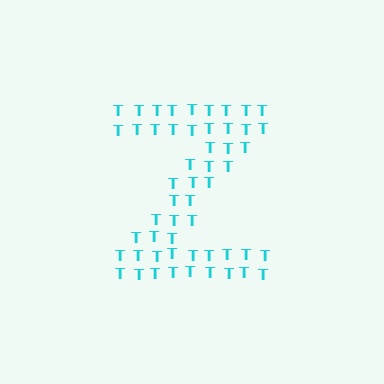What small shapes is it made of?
It is made of small letter T's.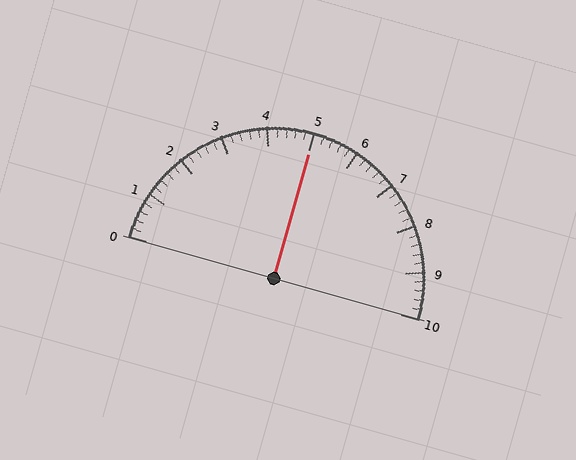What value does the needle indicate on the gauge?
The needle indicates approximately 5.0.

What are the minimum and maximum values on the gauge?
The gauge ranges from 0 to 10.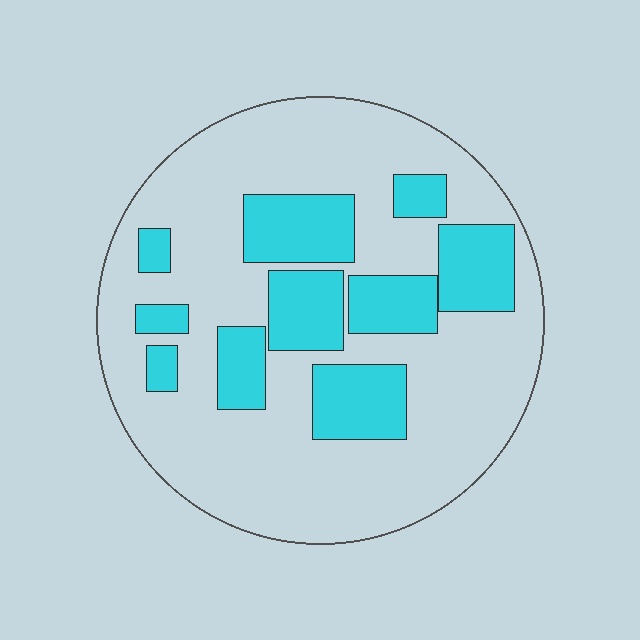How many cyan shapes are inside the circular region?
10.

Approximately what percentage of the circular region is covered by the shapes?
Approximately 30%.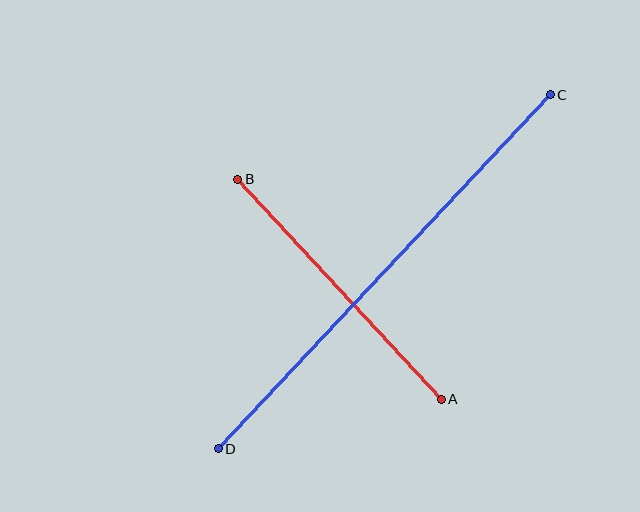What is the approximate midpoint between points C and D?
The midpoint is at approximately (384, 272) pixels.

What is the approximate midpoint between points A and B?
The midpoint is at approximately (340, 289) pixels.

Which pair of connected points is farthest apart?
Points C and D are farthest apart.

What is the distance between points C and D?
The distance is approximately 485 pixels.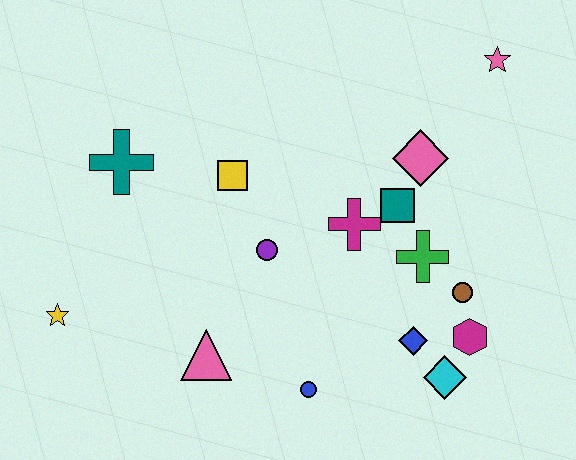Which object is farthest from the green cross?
The yellow star is farthest from the green cross.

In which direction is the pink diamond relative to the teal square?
The pink diamond is above the teal square.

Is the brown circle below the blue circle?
No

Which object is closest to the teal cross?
The yellow square is closest to the teal cross.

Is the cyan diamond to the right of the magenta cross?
Yes